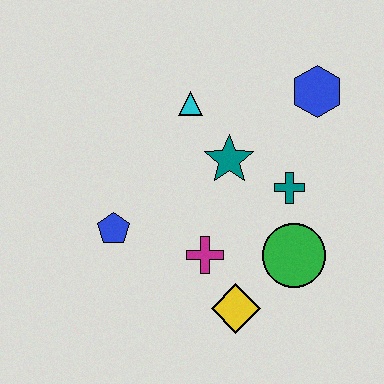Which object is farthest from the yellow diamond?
The blue hexagon is farthest from the yellow diamond.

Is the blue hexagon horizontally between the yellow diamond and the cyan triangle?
No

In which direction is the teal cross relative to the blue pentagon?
The teal cross is to the right of the blue pentagon.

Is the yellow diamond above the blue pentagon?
No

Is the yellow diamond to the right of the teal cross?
No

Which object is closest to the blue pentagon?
The magenta cross is closest to the blue pentagon.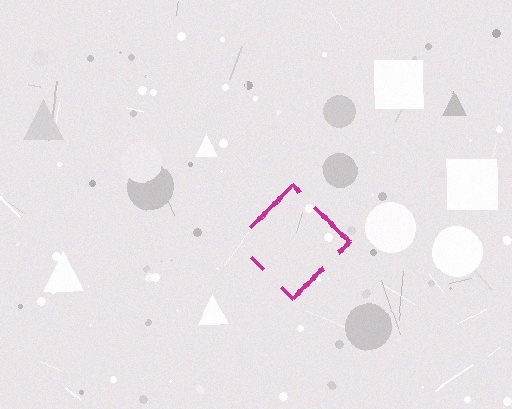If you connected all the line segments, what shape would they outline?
They would outline a diamond.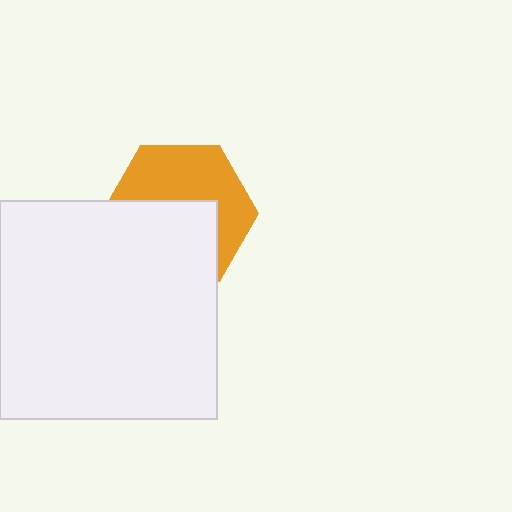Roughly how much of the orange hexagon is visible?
About half of it is visible (roughly 50%).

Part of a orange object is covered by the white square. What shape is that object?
It is a hexagon.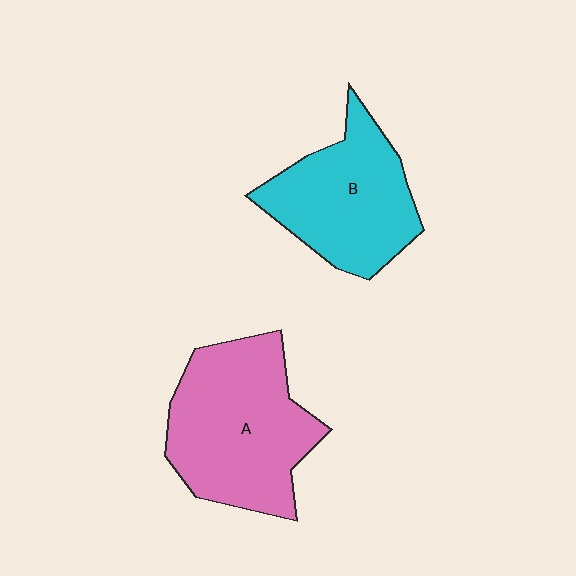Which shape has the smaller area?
Shape B (cyan).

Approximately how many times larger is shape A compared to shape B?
Approximately 1.2 times.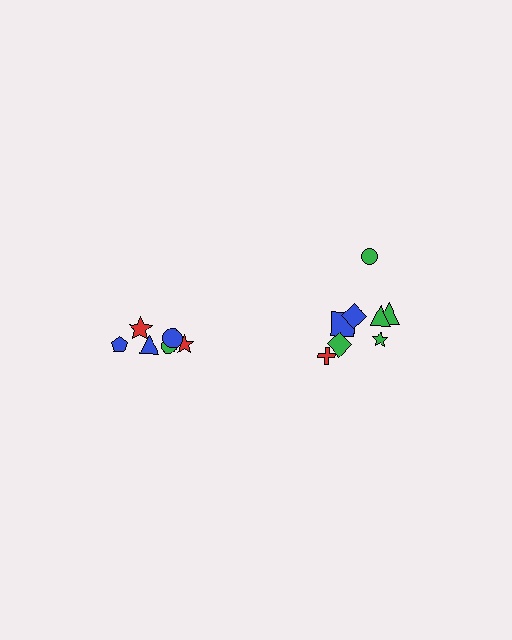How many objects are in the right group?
There are 8 objects.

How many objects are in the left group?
There are 6 objects.